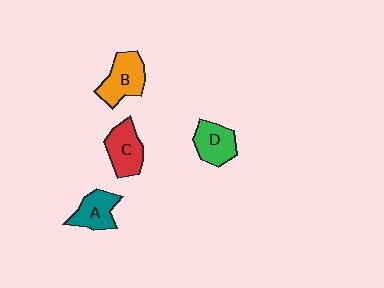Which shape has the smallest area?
Shape A (teal).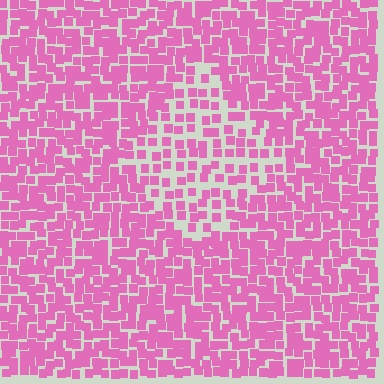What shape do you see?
I see a diamond.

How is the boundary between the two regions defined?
The boundary is defined by a change in element density (approximately 1.8x ratio). All elements are the same color, size, and shape.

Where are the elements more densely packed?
The elements are more densely packed outside the diamond boundary.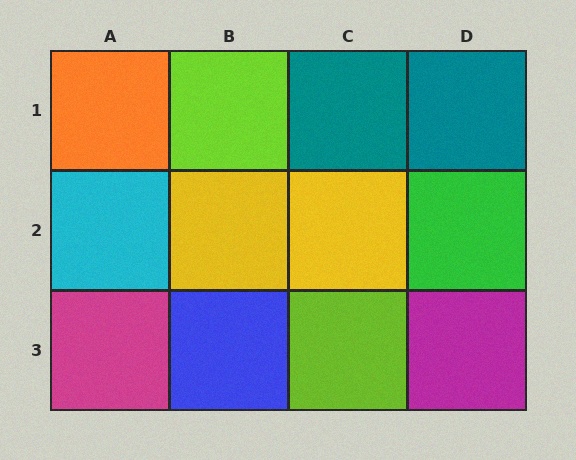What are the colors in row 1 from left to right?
Orange, lime, teal, teal.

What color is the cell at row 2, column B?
Yellow.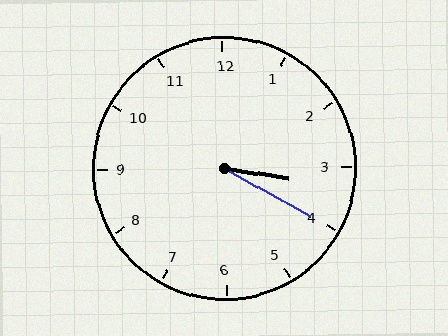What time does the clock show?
3:20.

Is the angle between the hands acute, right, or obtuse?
It is acute.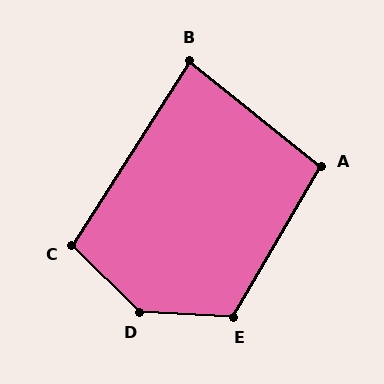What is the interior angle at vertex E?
Approximately 118 degrees (obtuse).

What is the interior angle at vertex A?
Approximately 99 degrees (obtuse).